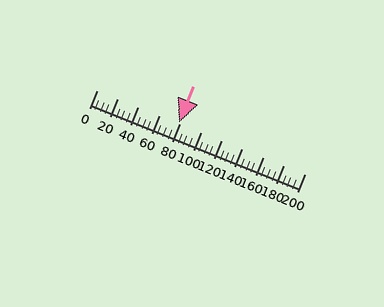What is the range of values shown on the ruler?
The ruler shows values from 0 to 200.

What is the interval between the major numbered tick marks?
The major tick marks are spaced 20 units apart.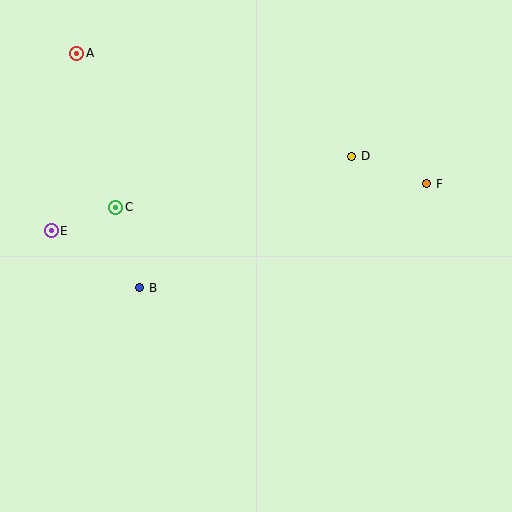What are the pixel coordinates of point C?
Point C is at (116, 207).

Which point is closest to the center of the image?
Point B at (140, 288) is closest to the center.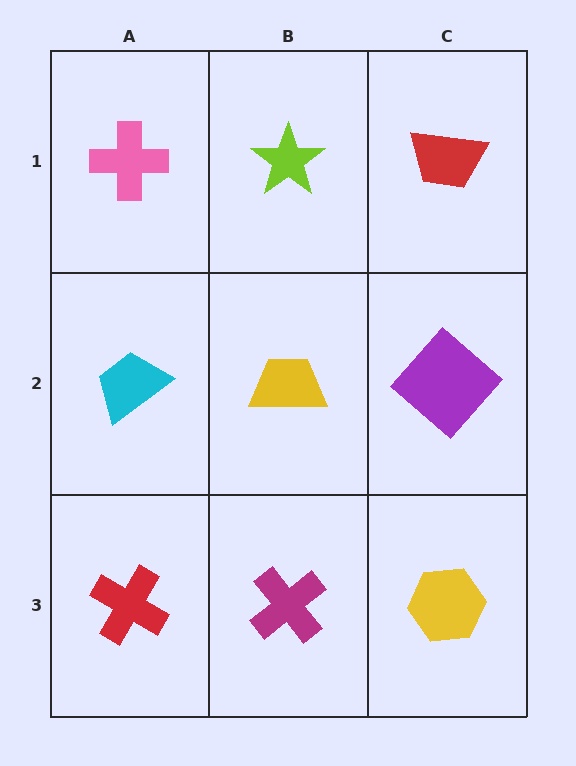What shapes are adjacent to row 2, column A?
A pink cross (row 1, column A), a red cross (row 3, column A), a yellow trapezoid (row 2, column B).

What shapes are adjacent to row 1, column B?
A yellow trapezoid (row 2, column B), a pink cross (row 1, column A), a red trapezoid (row 1, column C).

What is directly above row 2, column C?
A red trapezoid.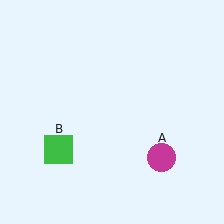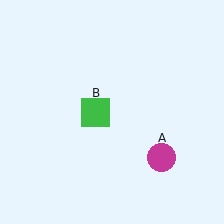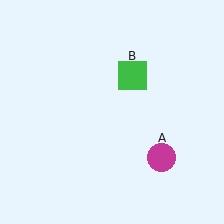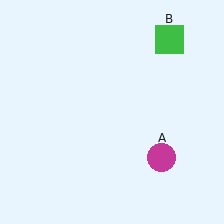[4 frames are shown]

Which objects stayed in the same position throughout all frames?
Magenta circle (object A) remained stationary.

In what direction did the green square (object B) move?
The green square (object B) moved up and to the right.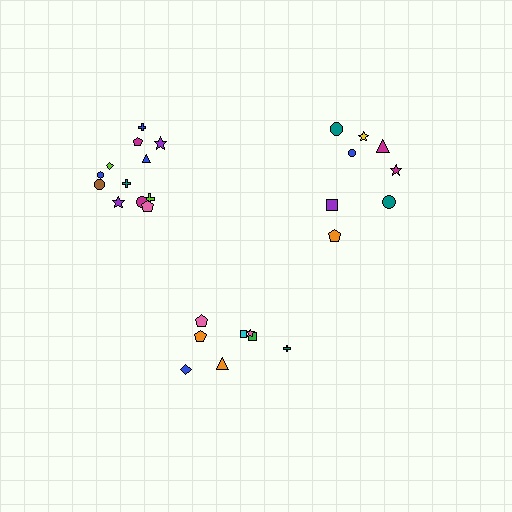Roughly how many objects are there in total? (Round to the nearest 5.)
Roughly 30 objects in total.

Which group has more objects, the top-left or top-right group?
The top-left group.